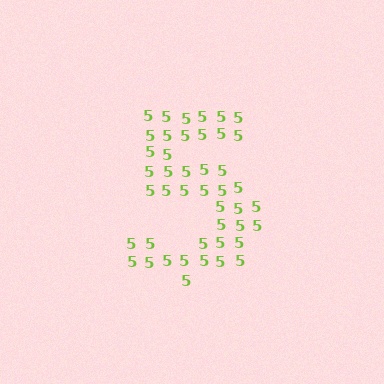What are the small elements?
The small elements are digit 5's.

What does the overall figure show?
The overall figure shows the digit 5.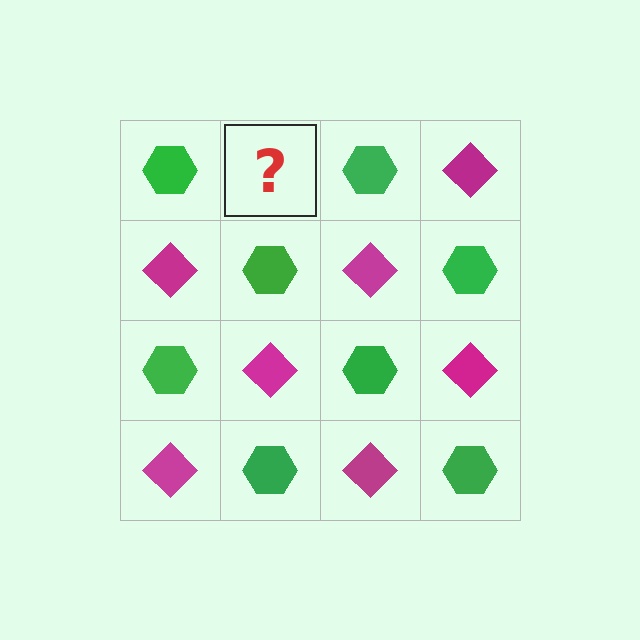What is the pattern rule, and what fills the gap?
The rule is that it alternates green hexagon and magenta diamond in a checkerboard pattern. The gap should be filled with a magenta diamond.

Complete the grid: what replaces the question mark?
The question mark should be replaced with a magenta diamond.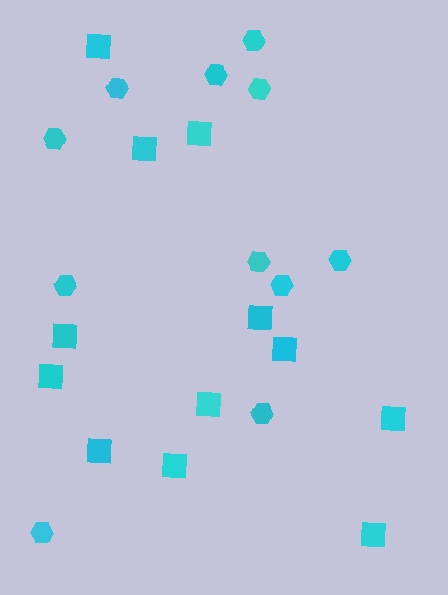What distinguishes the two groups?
There are 2 groups: one group of hexagons (11) and one group of squares (12).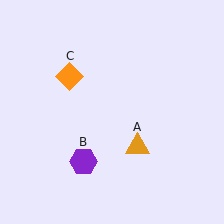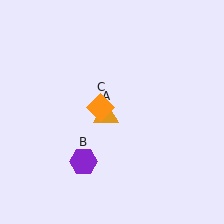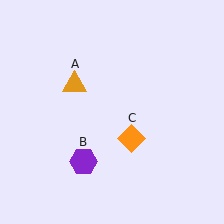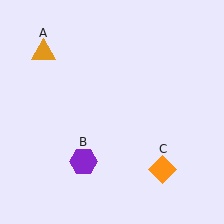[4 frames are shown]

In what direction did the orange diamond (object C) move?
The orange diamond (object C) moved down and to the right.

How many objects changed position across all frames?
2 objects changed position: orange triangle (object A), orange diamond (object C).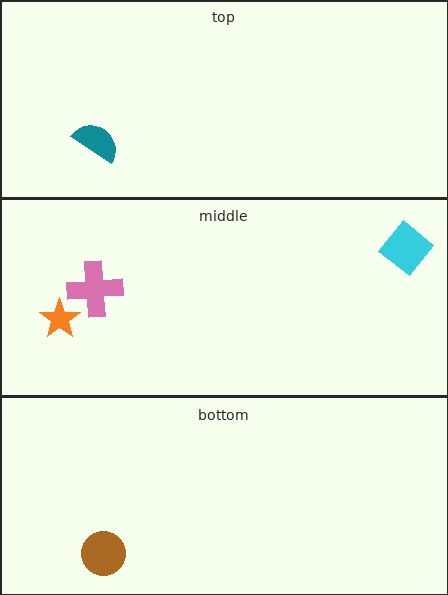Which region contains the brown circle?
The bottom region.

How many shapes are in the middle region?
3.